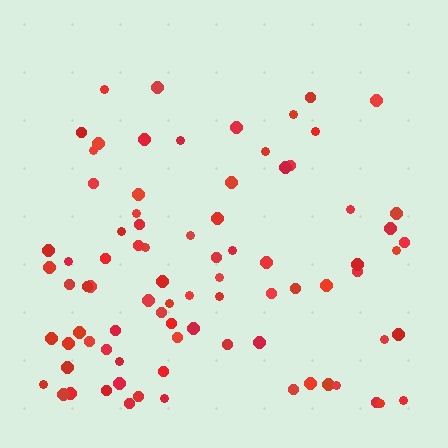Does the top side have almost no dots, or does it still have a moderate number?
Still a moderate number, just noticeably fewer than the bottom.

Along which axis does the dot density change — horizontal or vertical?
Vertical.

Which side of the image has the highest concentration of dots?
The bottom.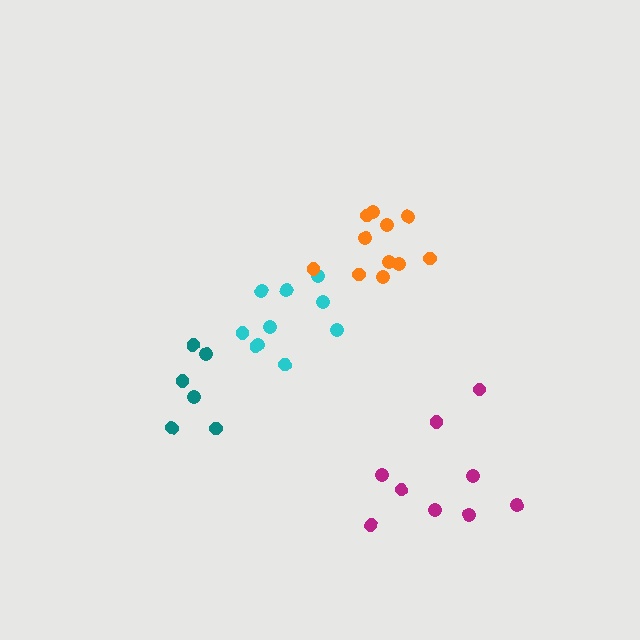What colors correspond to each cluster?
The clusters are colored: cyan, orange, teal, magenta.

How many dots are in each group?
Group 1: 10 dots, Group 2: 11 dots, Group 3: 6 dots, Group 4: 9 dots (36 total).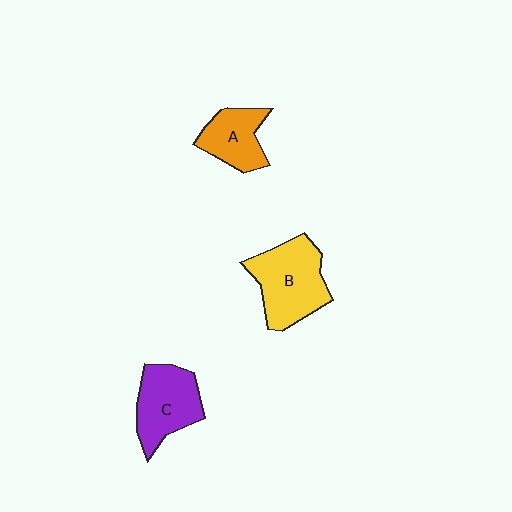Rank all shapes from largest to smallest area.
From largest to smallest: B (yellow), C (purple), A (orange).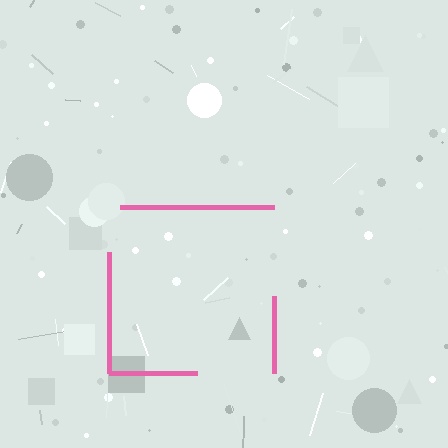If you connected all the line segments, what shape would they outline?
They would outline a square.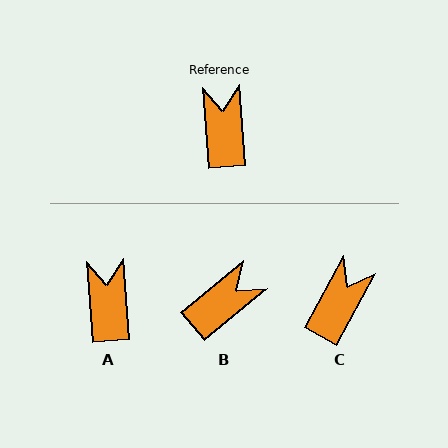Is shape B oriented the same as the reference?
No, it is off by about 55 degrees.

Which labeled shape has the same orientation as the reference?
A.